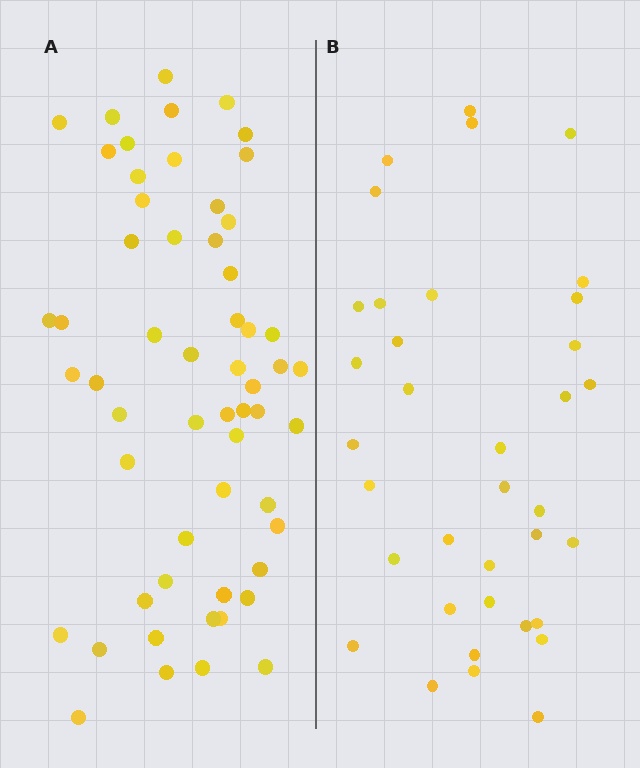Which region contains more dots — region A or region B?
Region A (the left region) has more dots.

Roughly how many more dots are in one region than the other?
Region A has approximately 20 more dots than region B.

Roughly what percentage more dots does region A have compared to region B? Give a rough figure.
About 60% more.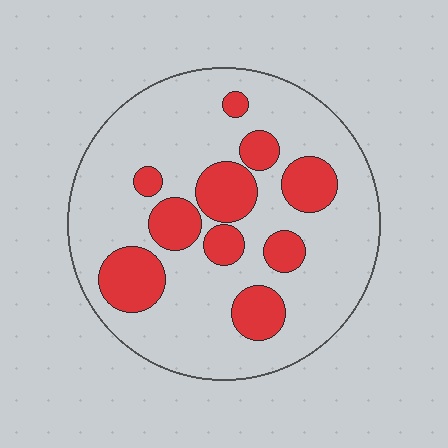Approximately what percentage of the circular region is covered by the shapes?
Approximately 25%.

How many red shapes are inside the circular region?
10.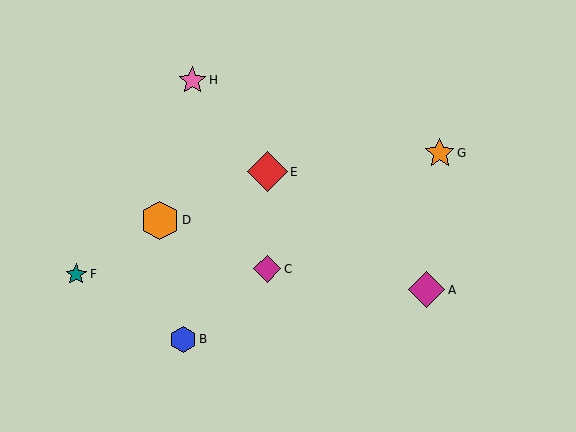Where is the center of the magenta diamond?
The center of the magenta diamond is at (267, 269).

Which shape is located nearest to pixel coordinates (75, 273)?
The teal star (labeled F) at (76, 274) is nearest to that location.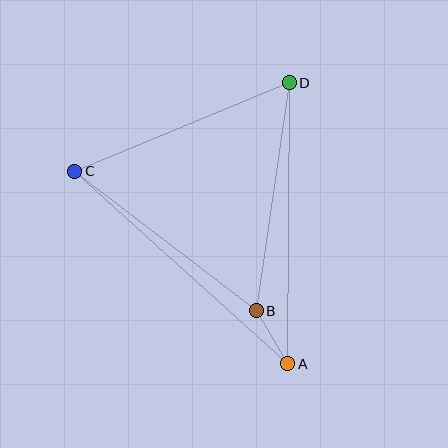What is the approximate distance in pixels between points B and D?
The distance between B and D is approximately 230 pixels.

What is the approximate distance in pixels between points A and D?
The distance between A and D is approximately 281 pixels.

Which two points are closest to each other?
Points A and B are closest to each other.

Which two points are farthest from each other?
Points A and C are farthest from each other.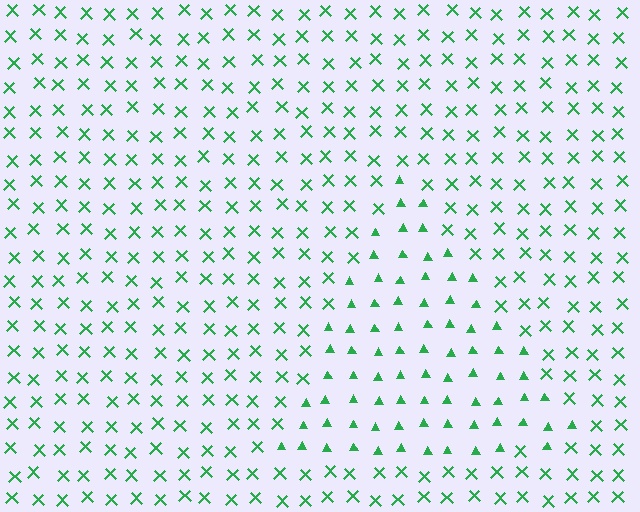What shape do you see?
I see a triangle.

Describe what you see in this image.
The image is filled with small green elements arranged in a uniform grid. A triangle-shaped region contains triangles, while the surrounding area contains X marks. The boundary is defined purely by the change in element shape.